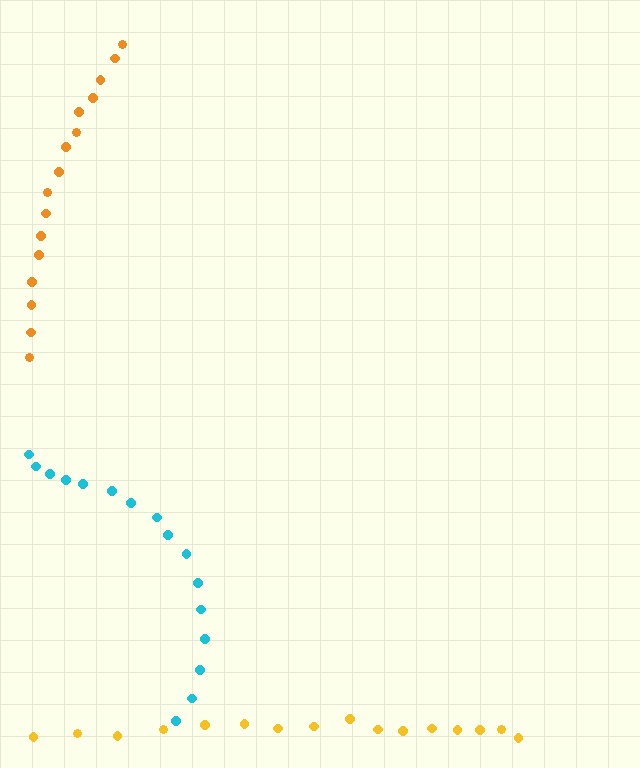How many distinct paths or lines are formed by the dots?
There are 3 distinct paths.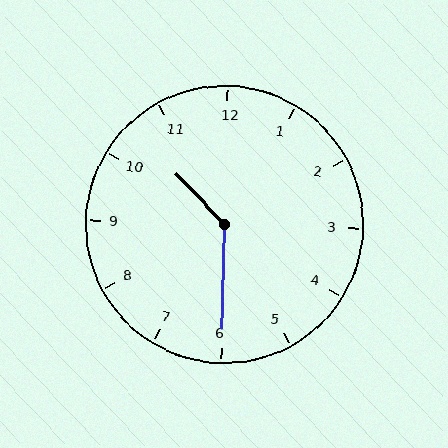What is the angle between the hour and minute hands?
Approximately 135 degrees.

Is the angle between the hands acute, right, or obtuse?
It is obtuse.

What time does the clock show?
10:30.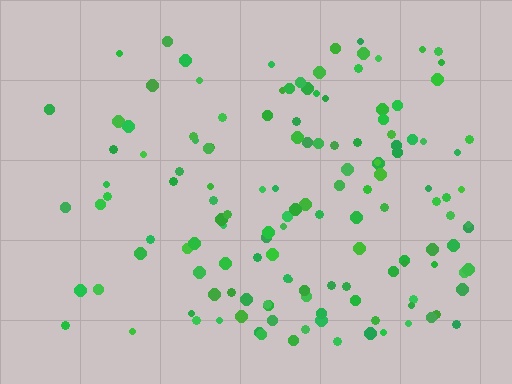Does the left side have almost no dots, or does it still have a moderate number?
Still a moderate number, just noticeably fewer than the right.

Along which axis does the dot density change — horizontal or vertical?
Horizontal.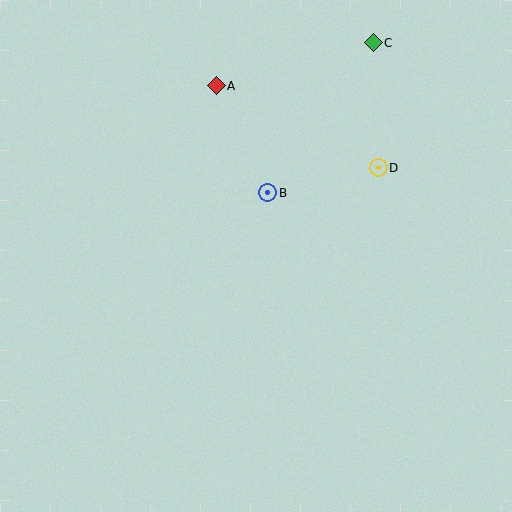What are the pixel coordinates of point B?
Point B is at (268, 193).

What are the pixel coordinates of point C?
Point C is at (373, 43).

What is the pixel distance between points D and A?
The distance between D and A is 181 pixels.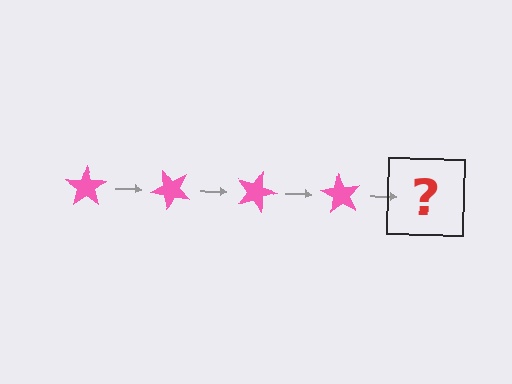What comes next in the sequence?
The next element should be a pink star rotated 180 degrees.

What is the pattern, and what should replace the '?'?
The pattern is that the star rotates 45 degrees each step. The '?' should be a pink star rotated 180 degrees.